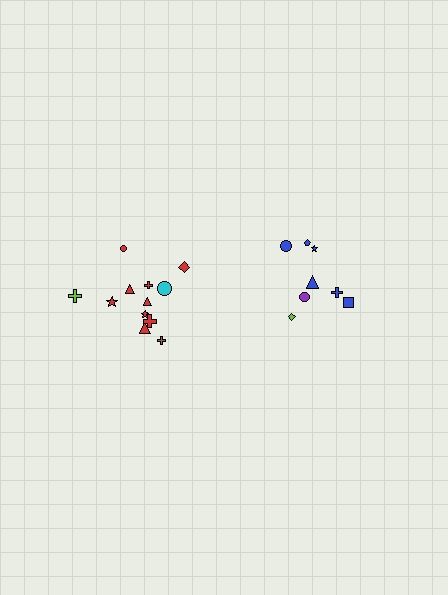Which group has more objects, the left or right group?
The left group.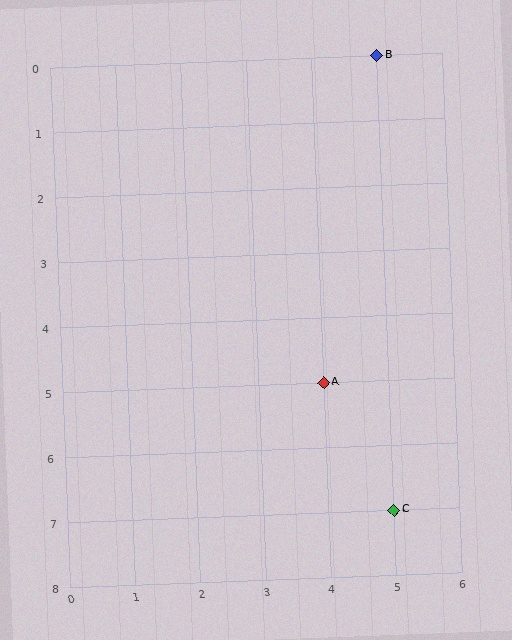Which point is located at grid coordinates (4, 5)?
Point A is at (4, 5).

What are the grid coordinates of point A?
Point A is at grid coordinates (4, 5).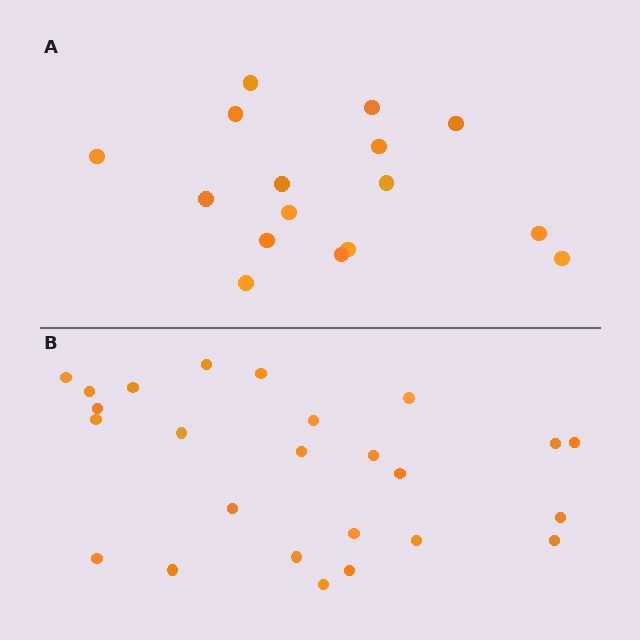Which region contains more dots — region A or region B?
Region B (the bottom region) has more dots.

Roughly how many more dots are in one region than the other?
Region B has roughly 8 or so more dots than region A.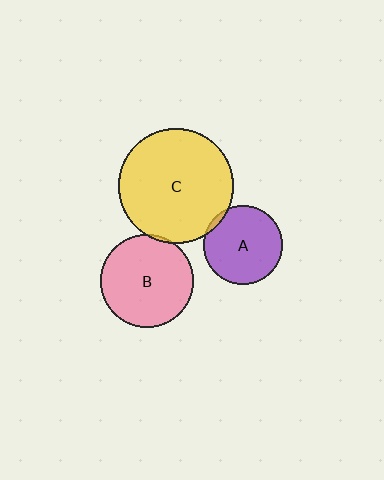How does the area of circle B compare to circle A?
Approximately 1.4 times.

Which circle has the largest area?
Circle C (yellow).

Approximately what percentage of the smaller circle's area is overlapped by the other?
Approximately 5%.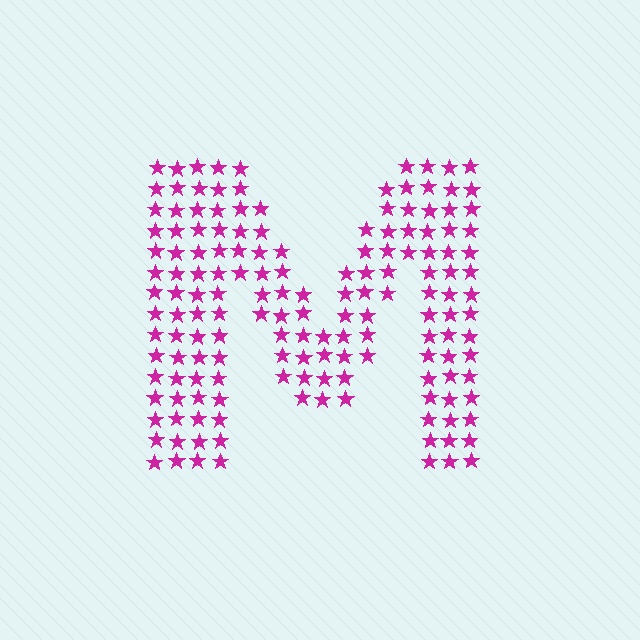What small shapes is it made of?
It is made of small stars.